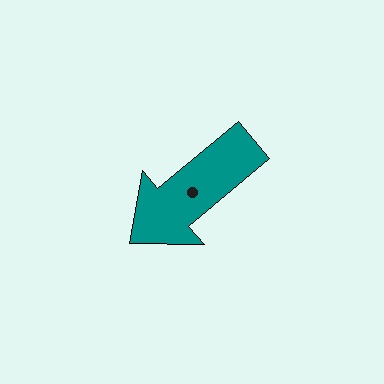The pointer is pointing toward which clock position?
Roughly 8 o'clock.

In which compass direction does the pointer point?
Southwest.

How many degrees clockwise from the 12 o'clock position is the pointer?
Approximately 230 degrees.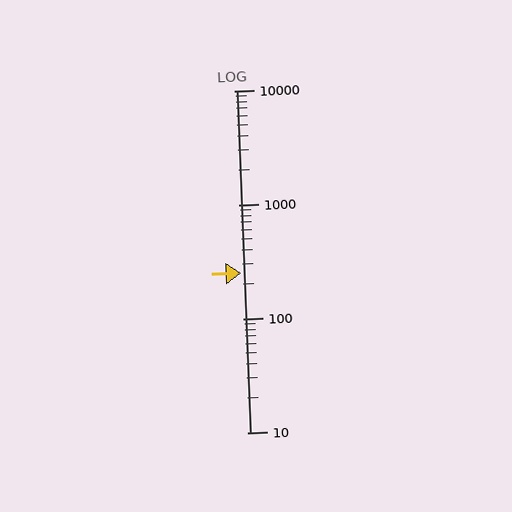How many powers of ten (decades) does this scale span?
The scale spans 3 decades, from 10 to 10000.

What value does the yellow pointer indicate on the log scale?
The pointer indicates approximately 250.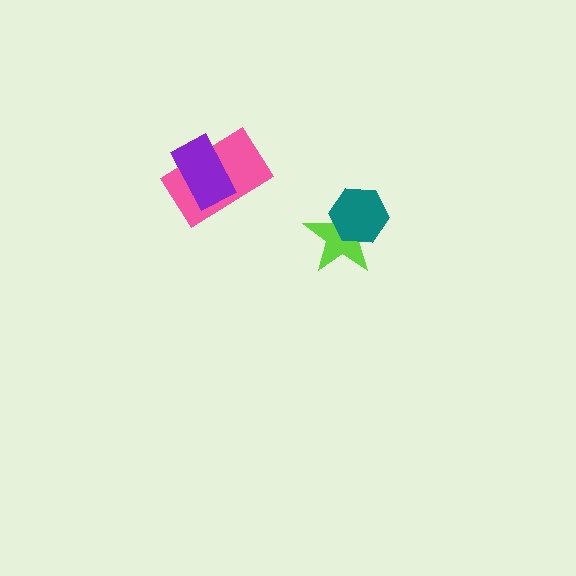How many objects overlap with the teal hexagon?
1 object overlaps with the teal hexagon.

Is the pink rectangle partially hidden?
Yes, it is partially covered by another shape.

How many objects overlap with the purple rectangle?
1 object overlaps with the purple rectangle.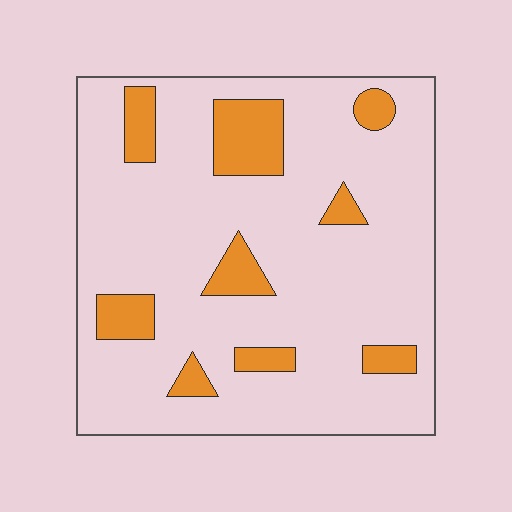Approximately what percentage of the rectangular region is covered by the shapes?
Approximately 15%.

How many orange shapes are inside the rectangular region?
9.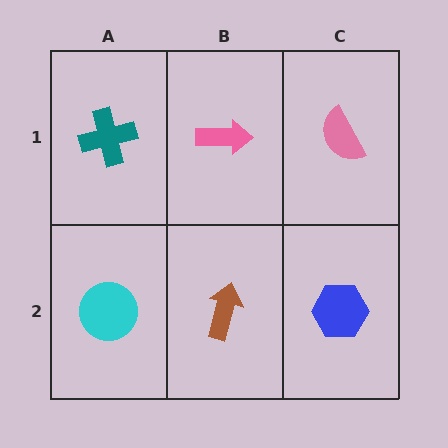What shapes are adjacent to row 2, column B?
A pink arrow (row 1, column B), a cyan circle (row 2, column A), a blue hexagon (row 2, column C).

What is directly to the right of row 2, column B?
A blue hexagon.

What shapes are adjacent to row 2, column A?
A teal cross (row 1, column A), a brown arrow (row 2, column B).